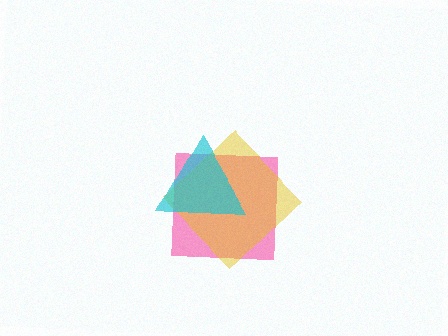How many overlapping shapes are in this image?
There are 3 overlapping shapes in the image.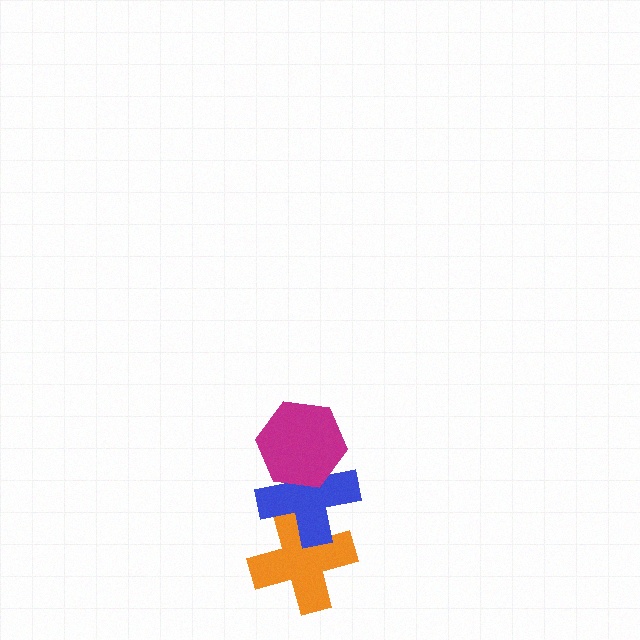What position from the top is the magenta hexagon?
The magenta hexagon is 1st from the top.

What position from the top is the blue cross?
The blue cross is 2nd from the top.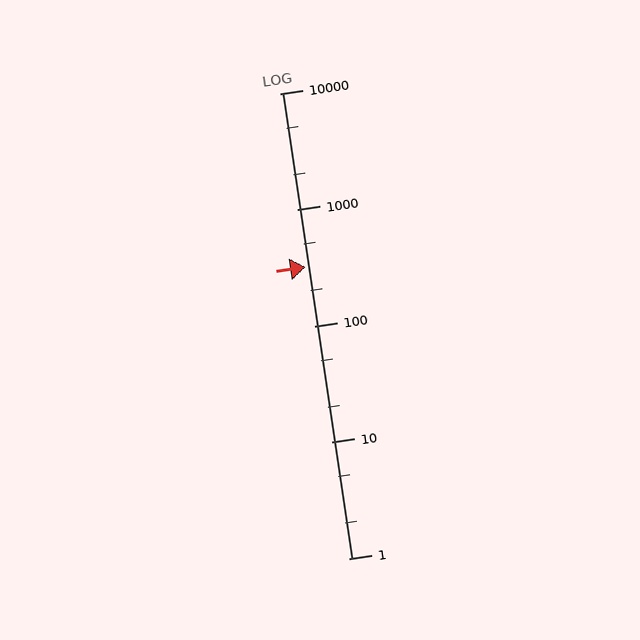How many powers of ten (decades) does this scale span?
The scale spans 4 decades, from 1 to 10000.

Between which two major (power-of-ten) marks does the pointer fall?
The pointer is between 100 and 1000.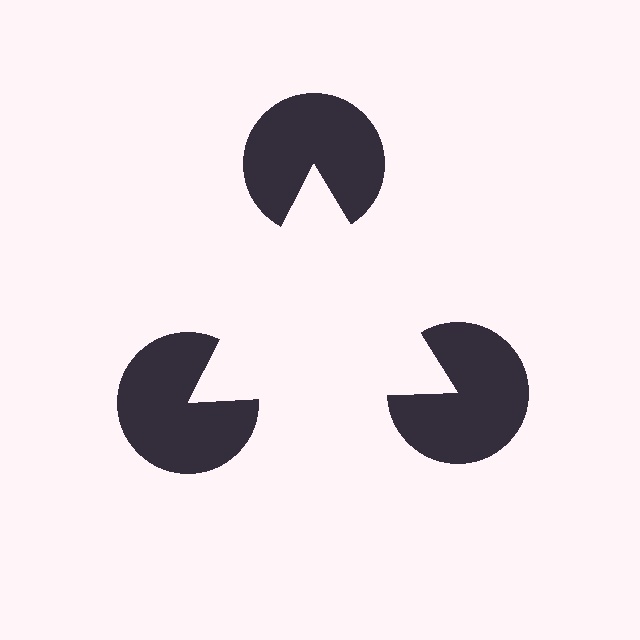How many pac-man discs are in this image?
There are 3 — one at each vertex of the illusory triangle.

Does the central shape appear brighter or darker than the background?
It typically appears slightly brighter than the background, even though no actual brightness change is drawn.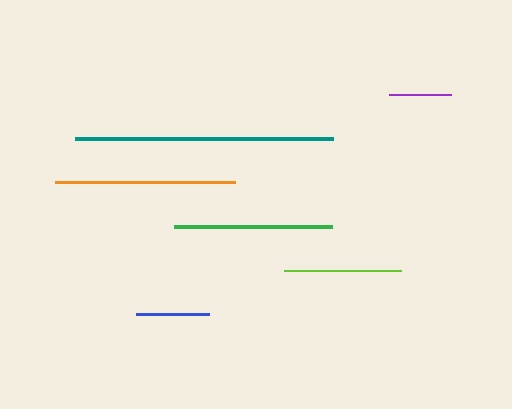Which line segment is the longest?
The teal line is the longest at approximately 258 pixels.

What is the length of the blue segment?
The blue segment is approximately 73 pixels long.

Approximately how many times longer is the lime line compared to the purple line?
The lime line is approximately 1.9 times the length of the purple line.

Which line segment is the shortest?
The purple line is the shortest at approximately 62 pixels.